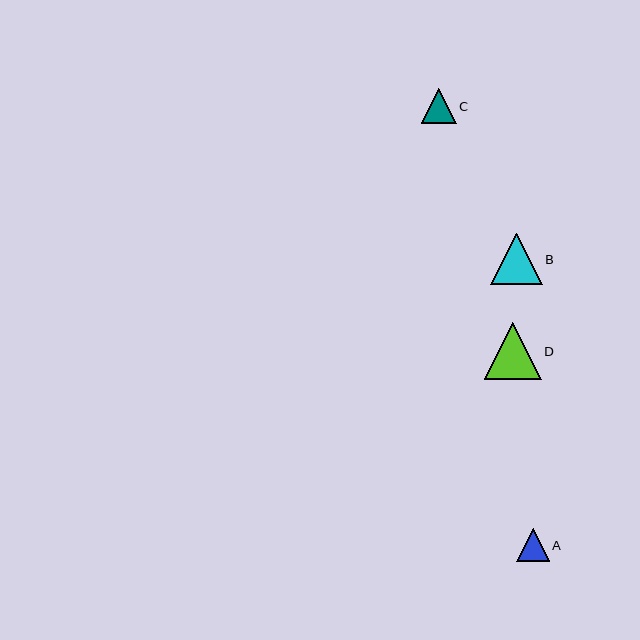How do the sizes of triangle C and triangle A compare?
Triangle C and triangle A are approximately the same size.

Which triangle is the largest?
Triangle D is the largest with a size of approximately 57 pixels.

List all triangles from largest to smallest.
From largest to smallest: D, B, C, A.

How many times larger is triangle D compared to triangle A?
Triangle D is approximately 1.8 times the size of triangle A.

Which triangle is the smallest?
Triangle A is the smallest with a size of approximately 33 pixels.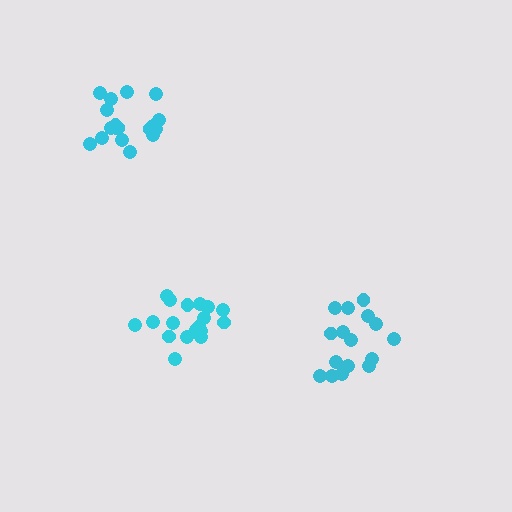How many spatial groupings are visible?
There are 3 spatial groupings.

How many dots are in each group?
Group 1: 16 dots, Group 2: 18 dots, Group 3: 18 dots (52 total).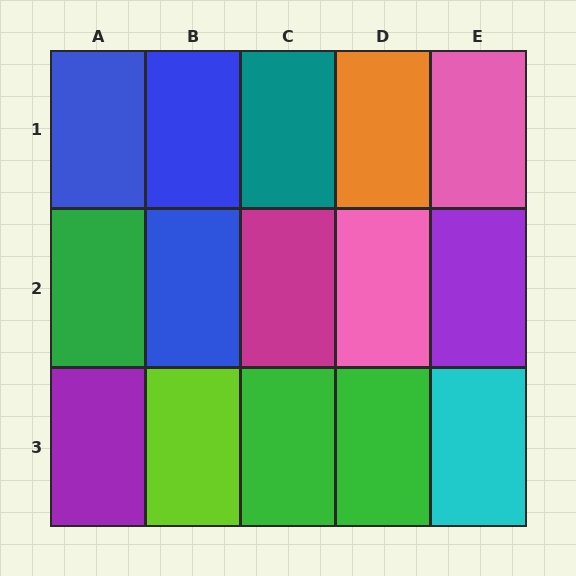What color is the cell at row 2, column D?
Pink.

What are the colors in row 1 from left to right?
Blue, blue, teal, orange, pink.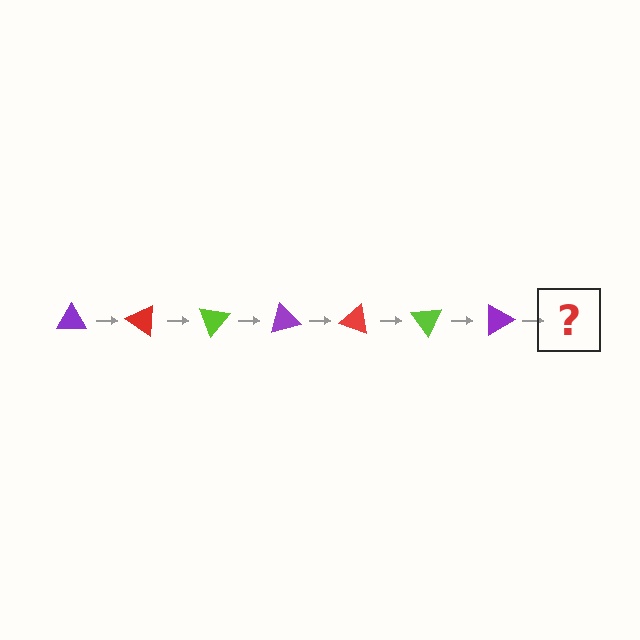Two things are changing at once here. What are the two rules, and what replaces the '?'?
The two rules are that it rotates 35 degrees each step and the color cycles through purple, red, and lime. The '?' should be a red triangle, rotated 245 degrees from the start.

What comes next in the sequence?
The next element should be a red triangle, rotated 245 degrees from the start.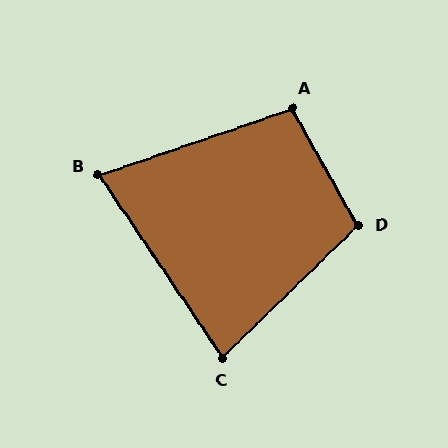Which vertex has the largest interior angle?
D, at approximately 105 degrees.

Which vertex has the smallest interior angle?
B, at approximately 75 degrees.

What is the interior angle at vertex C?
Approximately 80 degrees (acute).